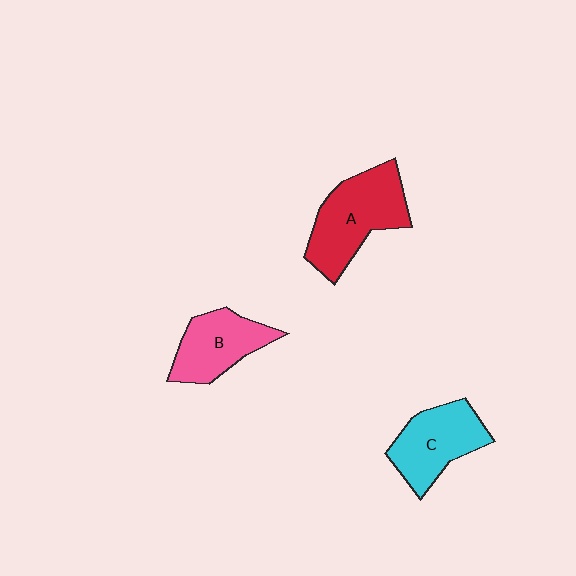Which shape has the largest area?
Shape A (red).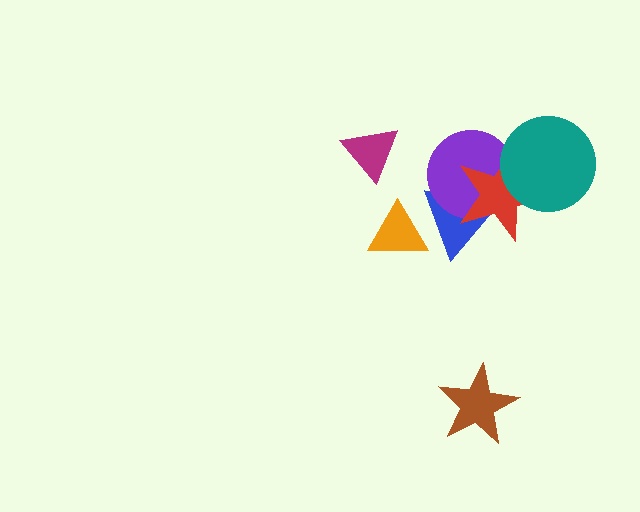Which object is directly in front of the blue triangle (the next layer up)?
The purple circle is directly in front of the blue triangle.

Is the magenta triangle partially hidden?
No, no other shape covers it.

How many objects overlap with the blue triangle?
3 objects overlap with the blue triangle.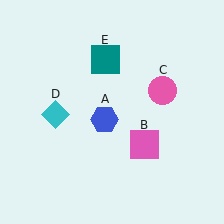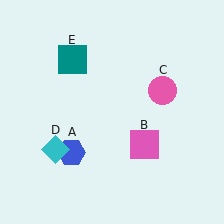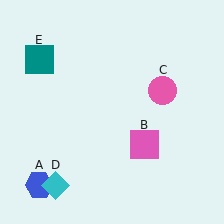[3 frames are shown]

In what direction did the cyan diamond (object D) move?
The cyan diamond (object D) moved down.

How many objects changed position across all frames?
3 objects changed position: blue hexagon (object A), cyan diamond (object D), teal square (object E).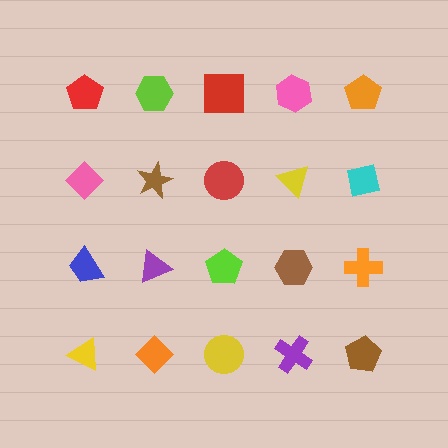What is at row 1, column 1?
A red pentagon.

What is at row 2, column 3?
A red circle.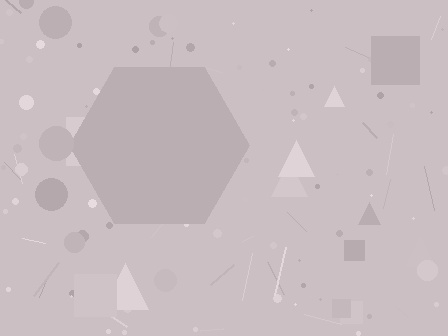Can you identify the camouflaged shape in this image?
The camouflaged shape is a hexagon.